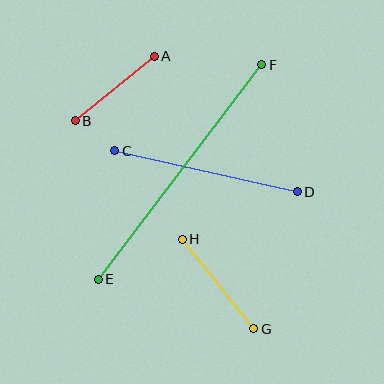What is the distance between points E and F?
The distance is approximately 270 pixels.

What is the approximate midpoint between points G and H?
The midpoint is at approximately (218, 284) pixels.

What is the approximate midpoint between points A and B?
The midpoint is at approximately (115, 89) pixels.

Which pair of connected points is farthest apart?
Points E and F are farthest apart.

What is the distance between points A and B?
The distance is approximately 102 pixels.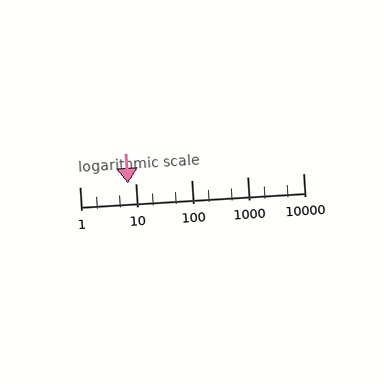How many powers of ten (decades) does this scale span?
The scale spans 4 decades, from 1 to 10000.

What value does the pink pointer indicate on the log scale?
The pointer indicates approximately 7.2.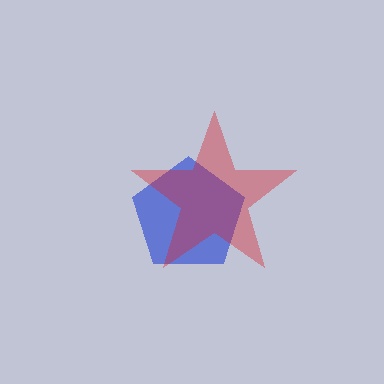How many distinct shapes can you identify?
There are 2 distinct shapes: a blue pentagon, a red star.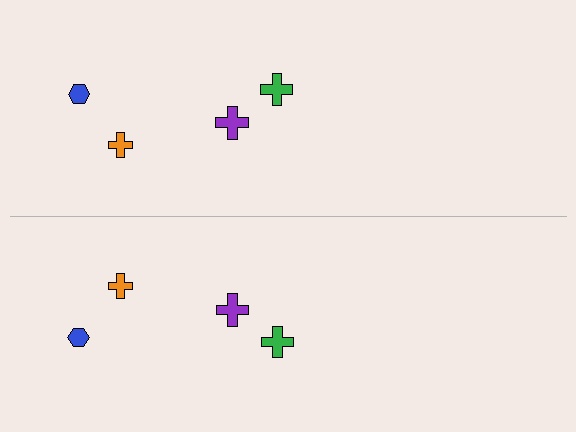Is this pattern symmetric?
Yes, this pattern has bilateral (reflection) symmetry.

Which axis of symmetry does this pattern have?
The pattern has a horizontal axis of symmetry running through the center of the image.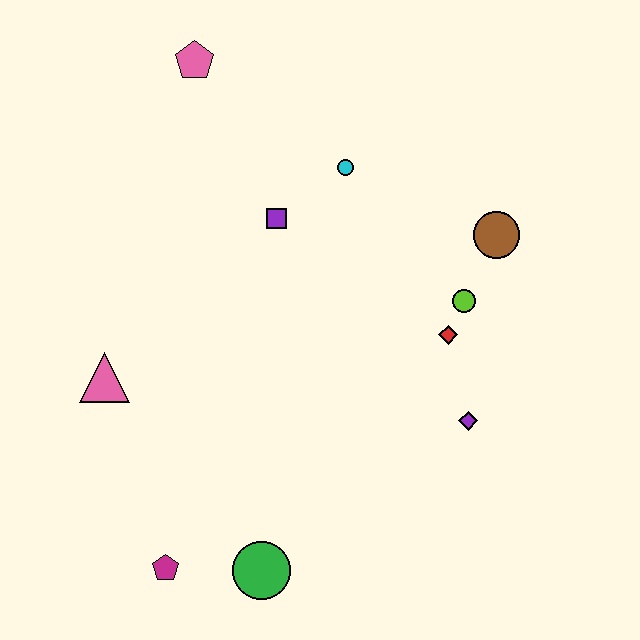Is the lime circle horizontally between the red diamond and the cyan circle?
No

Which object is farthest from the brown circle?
The magenta pentagon is farthest from the brown circle.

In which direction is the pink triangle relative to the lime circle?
The pink triangle is to the left of the lime circle.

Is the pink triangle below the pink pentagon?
Yes